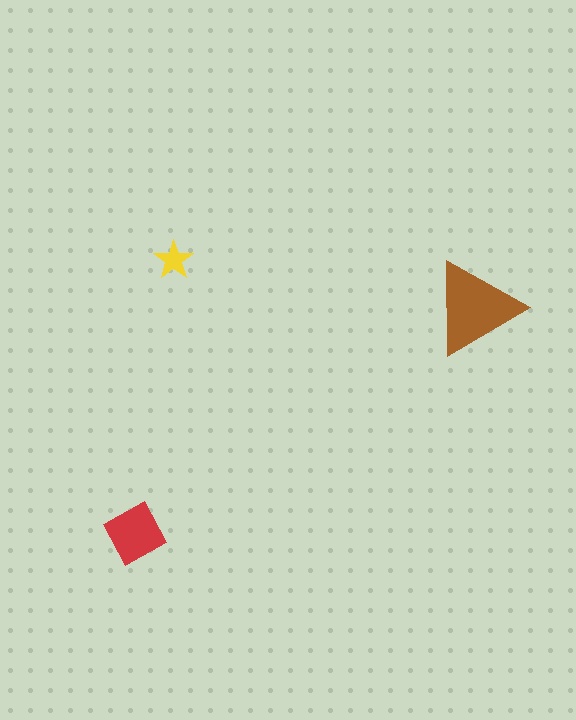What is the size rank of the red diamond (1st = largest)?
2nd.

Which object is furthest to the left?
The red diamond is leftmost.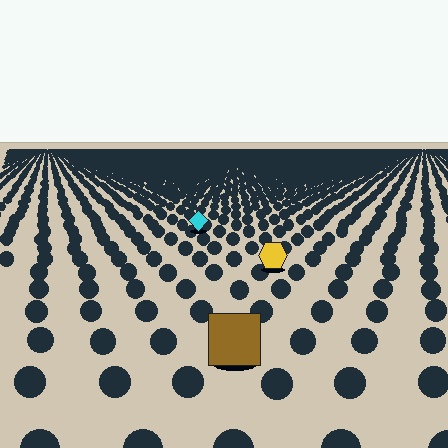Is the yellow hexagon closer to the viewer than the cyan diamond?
Yes. The yellow hexagon is closer — you can tell from the texture gradient: the ground texture is coarser near it.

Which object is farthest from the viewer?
The cyan diamond is farthest from the viewer. It appears smaller and the ground texture around it is denser.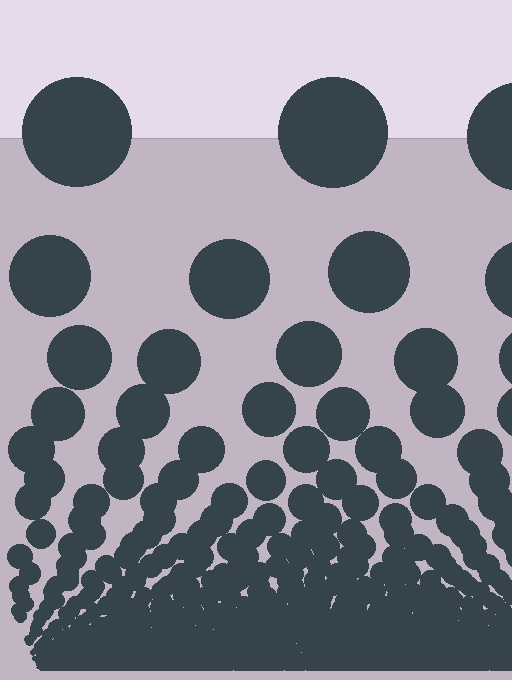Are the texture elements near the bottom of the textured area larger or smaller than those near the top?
Smaller. The gradient is inverted — elements near the bottom are smaller and denser.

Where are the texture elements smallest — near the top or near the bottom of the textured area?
Near the bottom.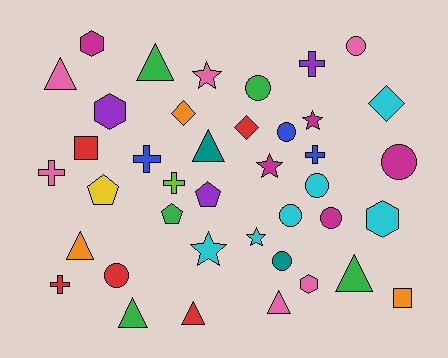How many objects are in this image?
There are 40 objects.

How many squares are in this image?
There are 2 squares.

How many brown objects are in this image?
There are no brown objects.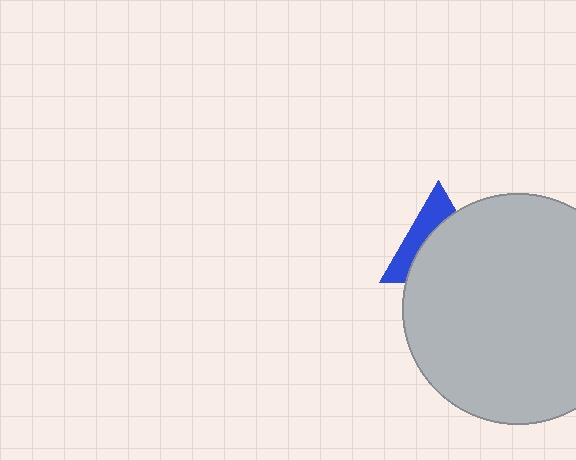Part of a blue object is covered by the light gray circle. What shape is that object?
It is a triangle.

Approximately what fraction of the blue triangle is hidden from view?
Roughly 63% of the blue triangle is hidden behind the light gray circle.